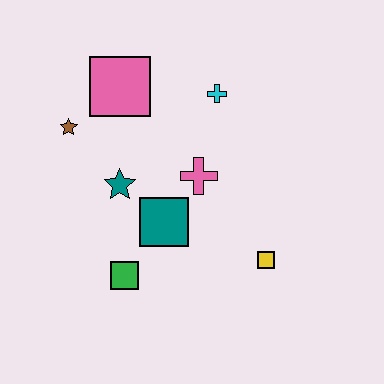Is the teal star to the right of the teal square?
No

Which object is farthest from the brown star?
The yellow square is farthest from the brown star.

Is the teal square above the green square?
Yes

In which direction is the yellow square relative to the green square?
The yellow square is to the right of the green square.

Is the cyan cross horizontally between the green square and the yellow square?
Yes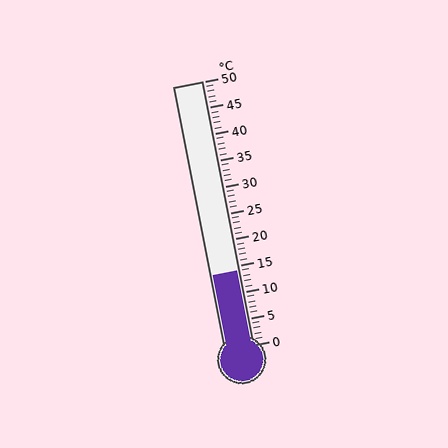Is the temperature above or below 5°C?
The temperature is above 5°C.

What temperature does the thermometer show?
The thermometer shows approximately 14°C.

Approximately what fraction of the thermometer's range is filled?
The thermometer is filled to approximately 30% of its range.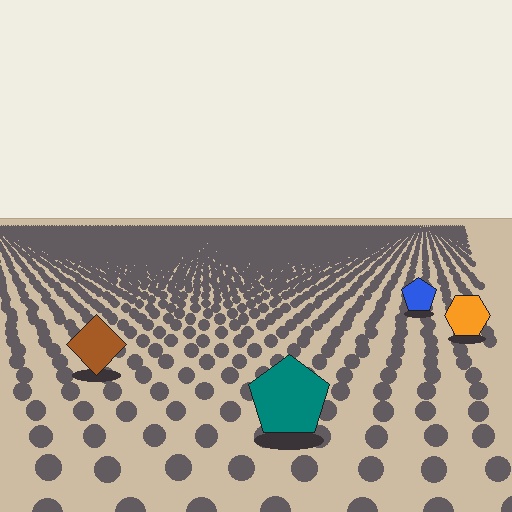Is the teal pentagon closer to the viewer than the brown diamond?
Yes. The teal pentagon is closer — you can tell from the texture gradient: the ground texture is coarser near it.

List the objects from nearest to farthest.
From nearest to farthest: the teal pentagon, the brown diamond, the orange hexagon, the blue pentagon.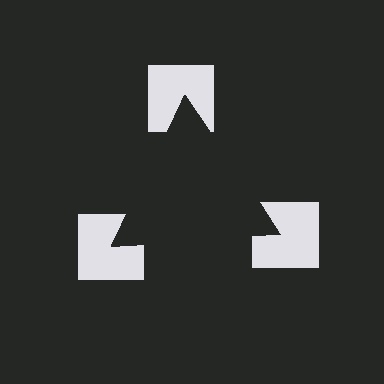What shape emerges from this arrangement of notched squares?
An illusory triangle — its edges are inferred from the aligned wedge cuts in the notched squares, not physically drawn.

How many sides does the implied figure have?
3 sides.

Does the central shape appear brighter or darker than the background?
It typically appears slightly darker than the background, even though no actual brightness change is drawn.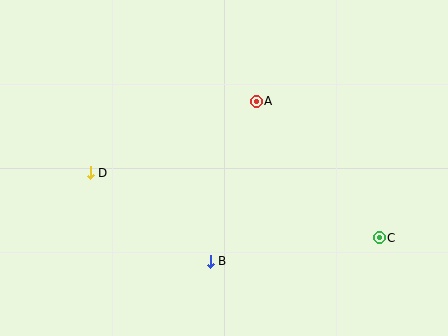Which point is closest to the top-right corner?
Point A is closest to the top-right corner.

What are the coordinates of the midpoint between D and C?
The midpoint between D and C is at (235, 205).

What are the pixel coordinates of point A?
Point A is at (256, 101).